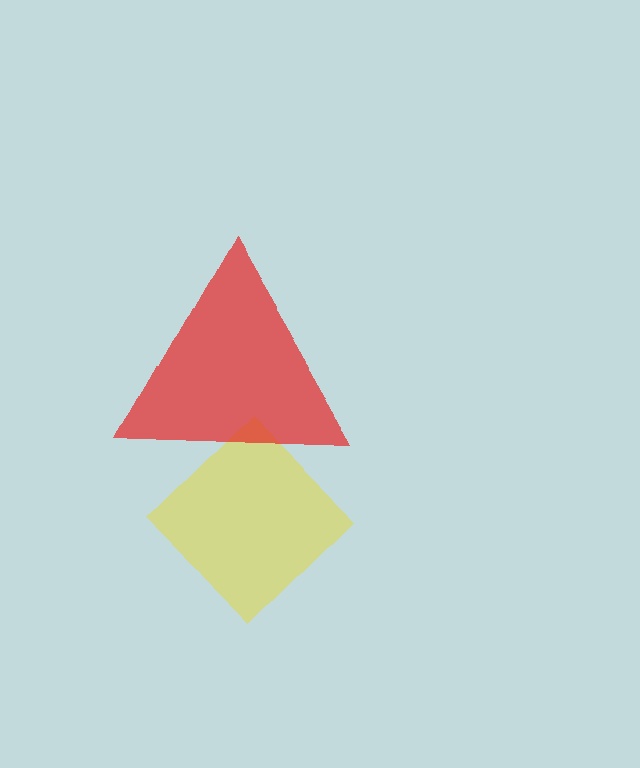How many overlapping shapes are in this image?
There are 2 overlapping shapes in the image.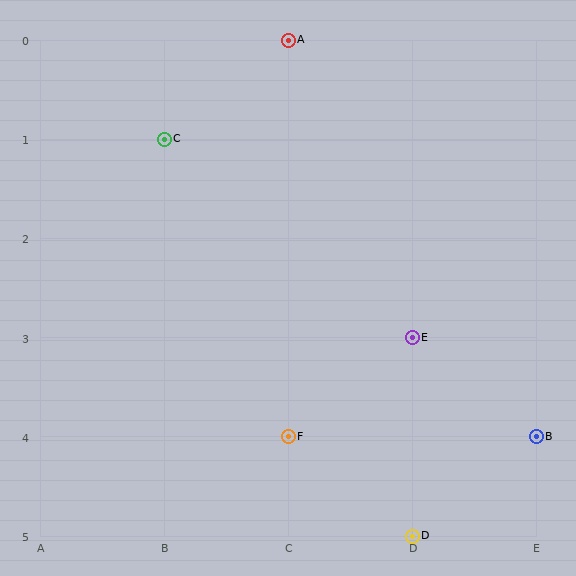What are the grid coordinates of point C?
Point C is at grid coordinates (B, 1).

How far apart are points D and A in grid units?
Points D and A are 1 column and 5 rows apart (about 5.1 grid units diagonally).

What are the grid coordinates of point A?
Point A is at grid coordinates (C, 0).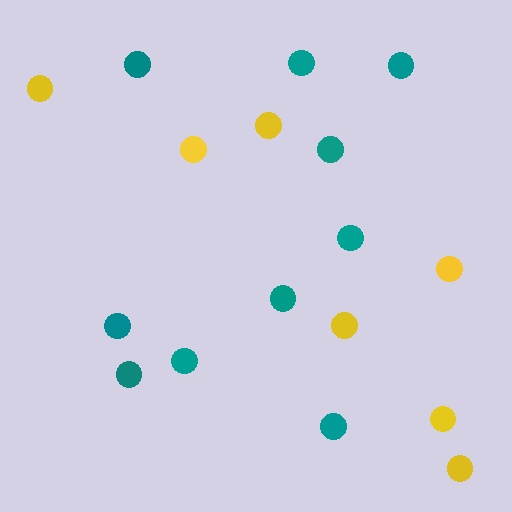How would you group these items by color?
There are 2 groups: one group of yellow circles (7) and one group of teal circles (10).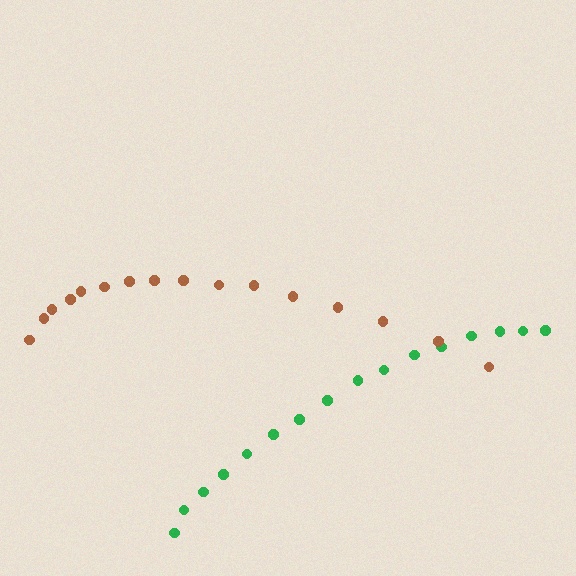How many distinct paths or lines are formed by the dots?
There are 2 distinct paths.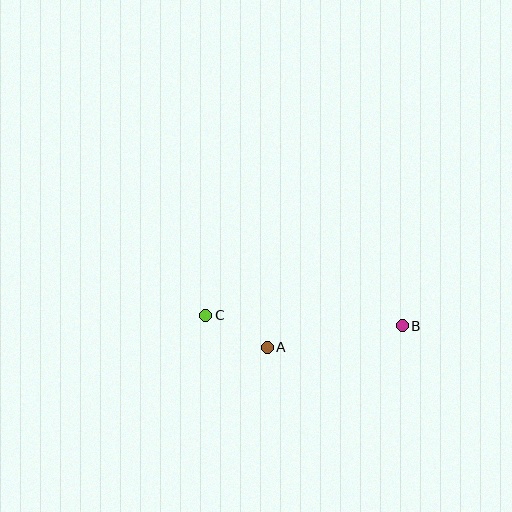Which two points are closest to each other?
Points A and C are closest to each other.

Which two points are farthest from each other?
Points B and C are farthest from each other.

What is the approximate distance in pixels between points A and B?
The distance between A and B is approximately 137 pixels.